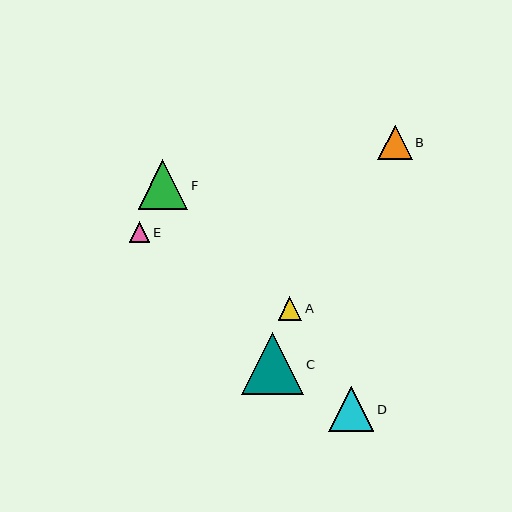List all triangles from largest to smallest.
From largest to smallest: C, F, D, B, A, E.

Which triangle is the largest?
Triangle C is the largest with a size of approximately 62 pixels.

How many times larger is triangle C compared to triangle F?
Triangle C is approximately 1.2 times the size of triangle F.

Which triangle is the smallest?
Triangle E is the smallest with a size of approximately 21 pixels.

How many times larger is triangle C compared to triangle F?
Triangle C is approximately 1.2 times the size of triangle F.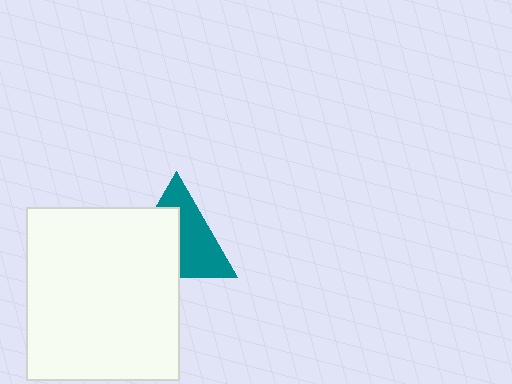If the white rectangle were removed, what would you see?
You would see the complete teal triangle.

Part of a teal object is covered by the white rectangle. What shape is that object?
It is a triangle.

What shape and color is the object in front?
The object in front is a white rectangle.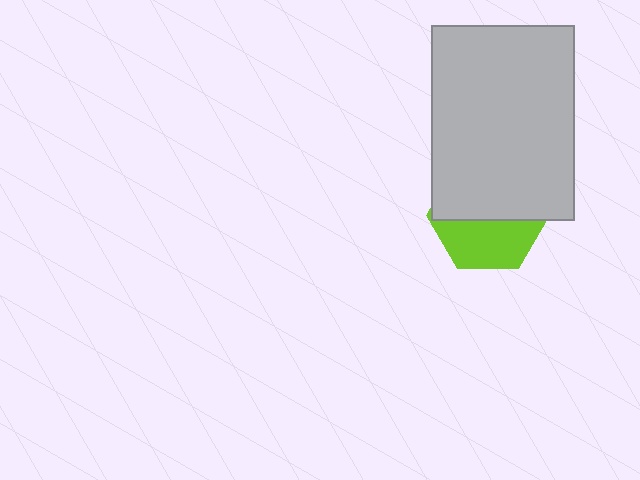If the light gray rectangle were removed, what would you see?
You would see the complete lime hexagon.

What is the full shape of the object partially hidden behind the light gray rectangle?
The partially hidden object is a lime hexagon.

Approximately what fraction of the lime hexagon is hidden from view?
Roughly 57% of the lime hexagon is hidden behind the light gray rectangle.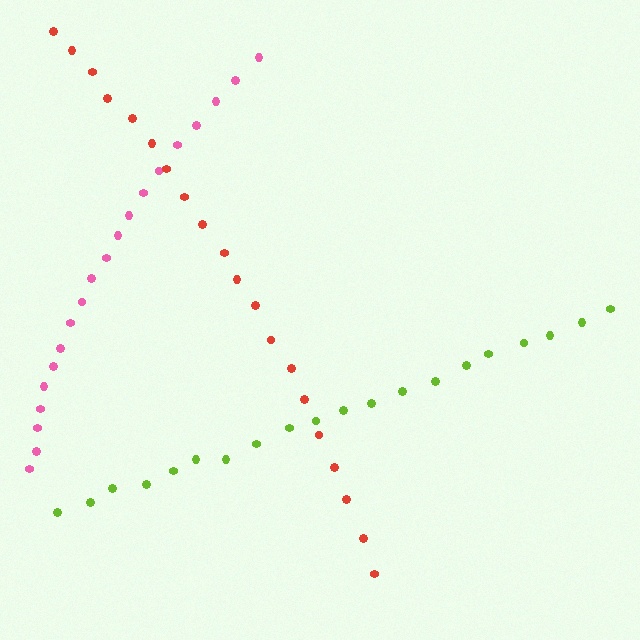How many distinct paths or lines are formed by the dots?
There are 3 distinct paths.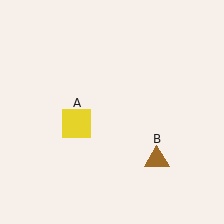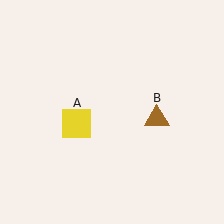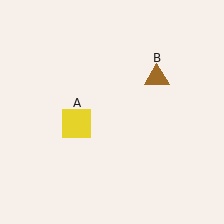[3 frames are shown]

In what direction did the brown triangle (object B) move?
The brown triangle (object B) moved up.